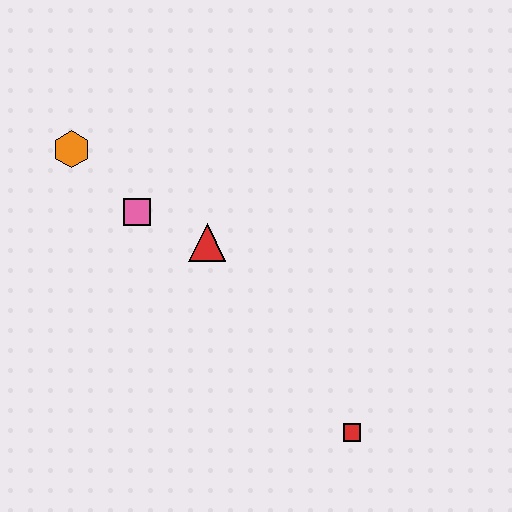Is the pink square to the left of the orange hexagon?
No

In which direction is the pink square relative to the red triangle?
The pink square is to the left of the red triangle.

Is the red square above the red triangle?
No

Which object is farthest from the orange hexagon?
The red square is farthest from the orange hexagon.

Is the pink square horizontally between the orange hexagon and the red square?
Yes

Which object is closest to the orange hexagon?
The pink square is closest to the orange hexagon.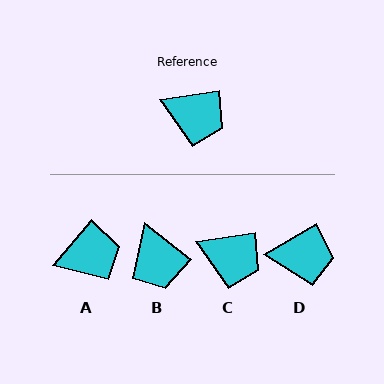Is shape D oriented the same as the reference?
No, it is off by about 22 degrees.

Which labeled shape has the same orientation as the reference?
C.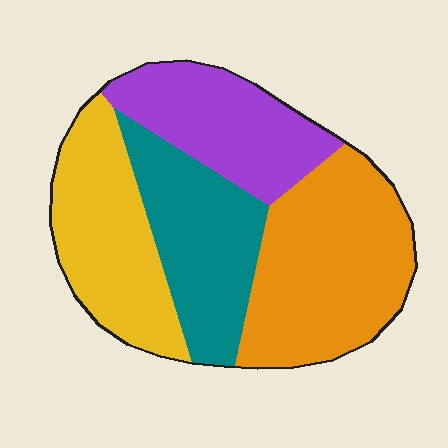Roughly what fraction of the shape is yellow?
Yellow takes up about one quarter (1/4) of the shape.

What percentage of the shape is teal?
Teal covers 23% of the shape.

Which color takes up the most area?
Orange, at roughly 30%.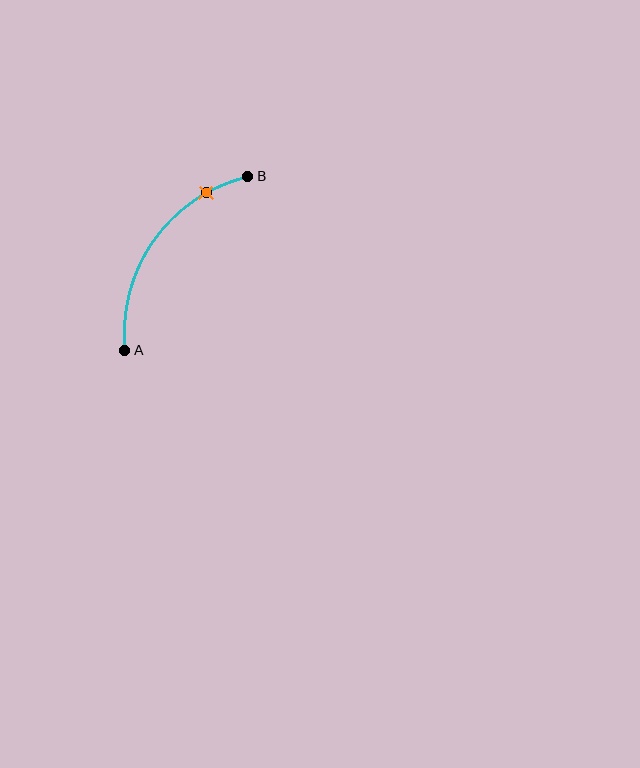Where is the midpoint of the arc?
The arc midpoint is the point on the curve farthest from the straight line joining A and B. It sits above and to the left of that line.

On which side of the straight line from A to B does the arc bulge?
The arc bulges above and to the left of the straight line connecting A and B.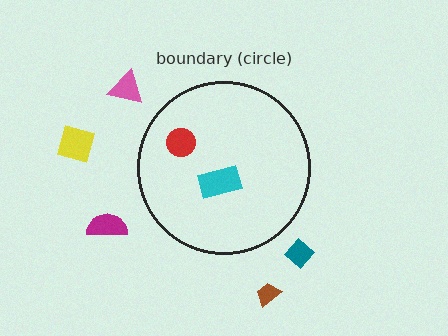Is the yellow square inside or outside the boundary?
Outside.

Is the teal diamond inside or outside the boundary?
Outside.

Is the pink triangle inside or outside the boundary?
Outside.